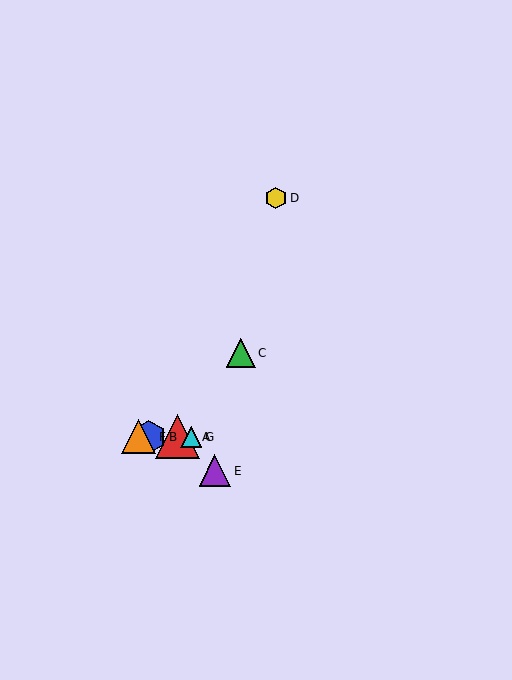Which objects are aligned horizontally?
Objects A, B, F, G are aligned horizontally.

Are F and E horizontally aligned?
No, F is at y≈437 and E is at y≈471.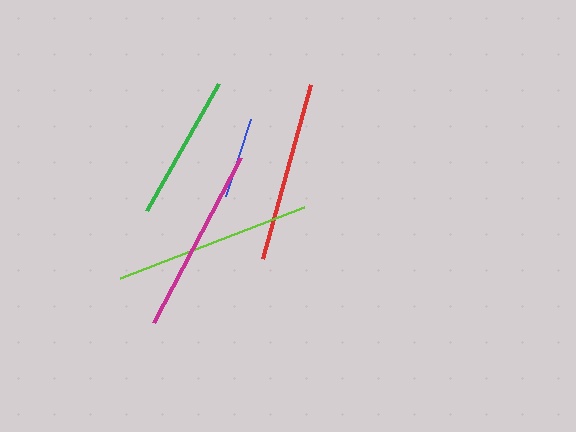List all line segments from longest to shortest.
From longest to shortest: lime, magenta, red, green, blue.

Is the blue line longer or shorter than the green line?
The green line is longer than the blue line.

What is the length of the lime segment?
The lime segment is approximately 197 pixels long.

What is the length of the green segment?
The green segment is approximately 146 pixels long.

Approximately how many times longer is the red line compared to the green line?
The red line is approximately 1.2 times the length of the green line.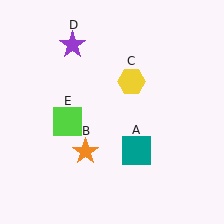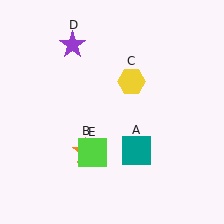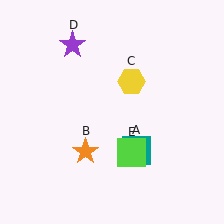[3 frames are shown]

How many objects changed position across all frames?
1 object changed position: lime square (object E).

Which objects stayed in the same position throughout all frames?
Teal square (object A) and orange star (object B) and yellow hexagon (object C) and purple star (object D) remained stationary.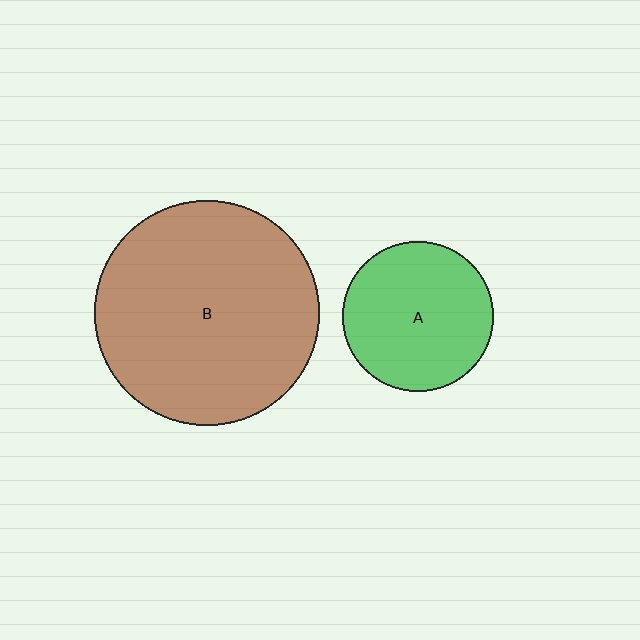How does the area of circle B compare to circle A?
Approximately 2.2 times.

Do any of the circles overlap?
No, none of the circles overlap.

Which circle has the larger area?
Circle B (brown).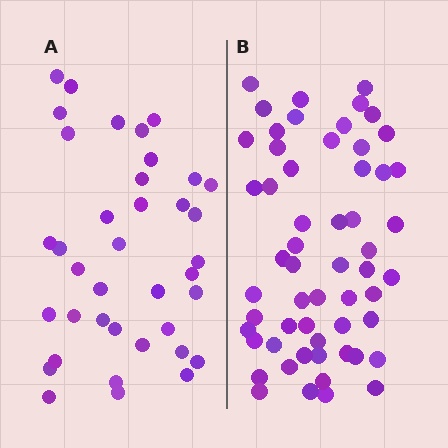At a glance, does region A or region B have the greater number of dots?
Region B (the right region) has more dots.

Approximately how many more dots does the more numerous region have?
Region B has approximately 20 more dots than region A.